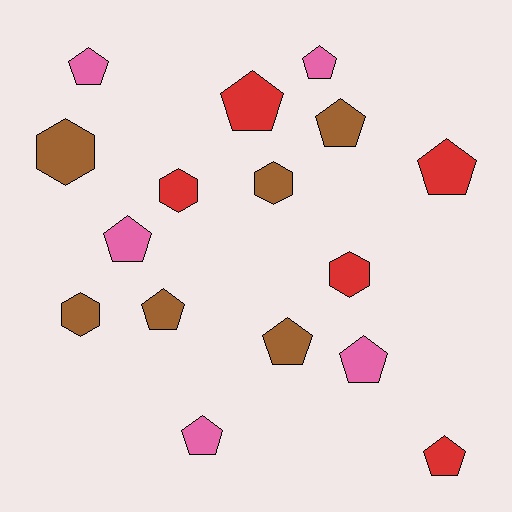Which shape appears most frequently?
Pentagon, with 11 objects.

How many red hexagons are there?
There are 2 red hexagons.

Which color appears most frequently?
Brown, with 6 objects.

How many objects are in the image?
There are 16 objects.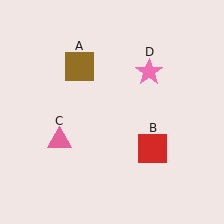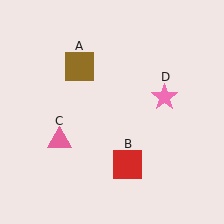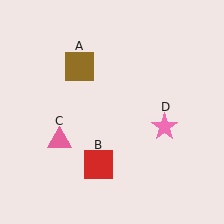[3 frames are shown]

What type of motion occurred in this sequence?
The red square (object B), pink star (object D) rotated clockwise around the center of the scene.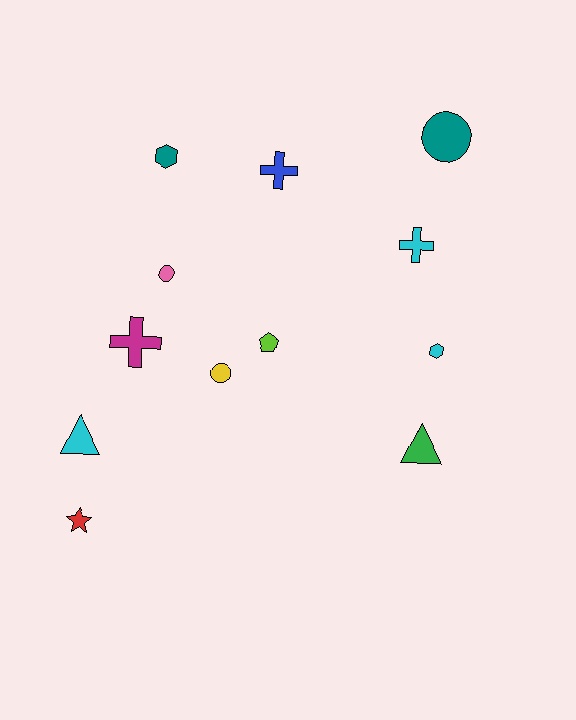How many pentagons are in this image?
There is 1 pentagon.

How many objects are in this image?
There are 12 objects.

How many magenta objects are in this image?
There is 1 magenta object.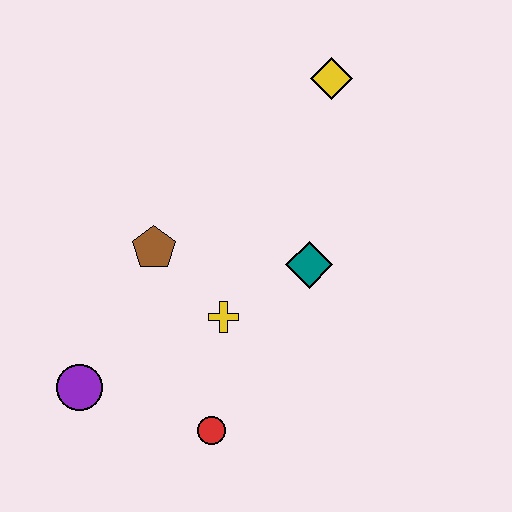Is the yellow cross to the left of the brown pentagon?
No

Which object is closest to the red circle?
The yellow cross is closest to the red circle.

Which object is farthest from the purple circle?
The yellow diamond is farthest from the purple circle.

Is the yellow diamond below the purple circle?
No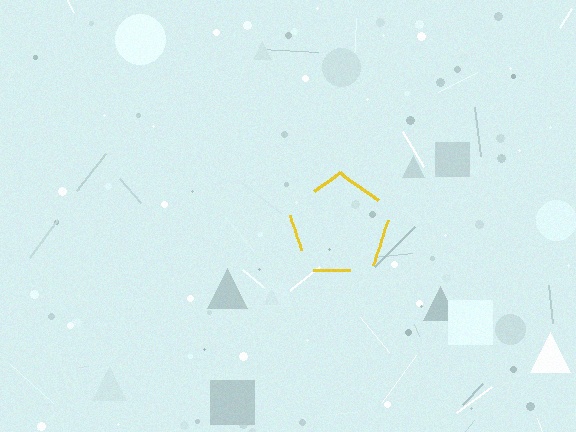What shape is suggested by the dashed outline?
The dashed outline suggests a pentagon.